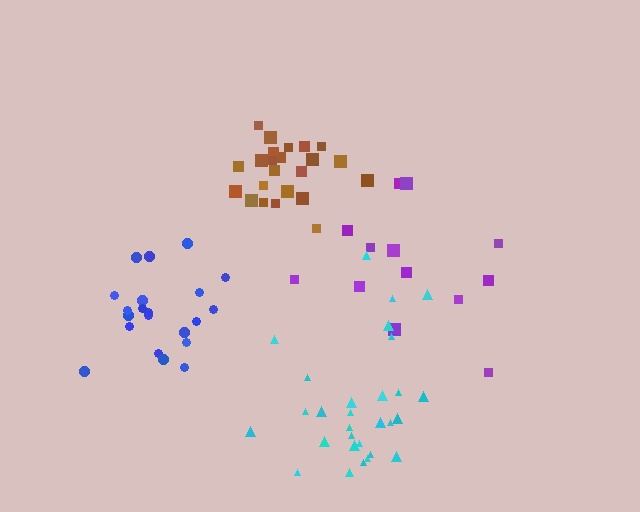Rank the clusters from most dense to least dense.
brown, cyan, blue, purple.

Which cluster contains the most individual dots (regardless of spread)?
Cyan (29).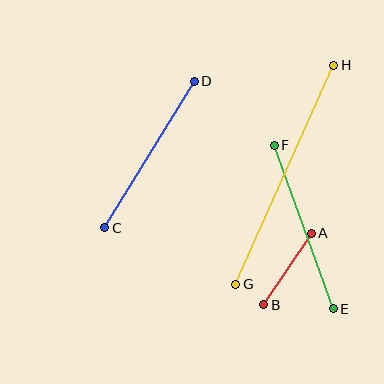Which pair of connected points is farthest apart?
Points G and H are farthest apart.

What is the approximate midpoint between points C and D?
The midpoint is at approximately (149, 155) pixels.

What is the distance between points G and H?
The distance is approximately 240 pixels.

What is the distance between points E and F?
The distance is approximately 174 pixels.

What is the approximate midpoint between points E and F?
The midpoint is at approximately (304, 227) pixels.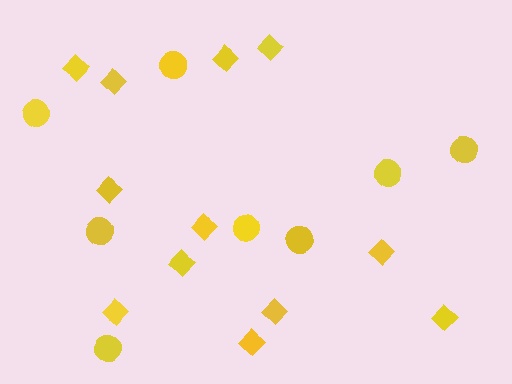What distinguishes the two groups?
There are 2 groups: one group of diamonds (12) and one group of circles (8).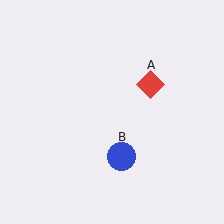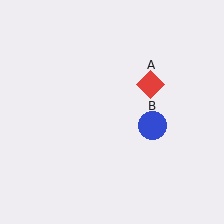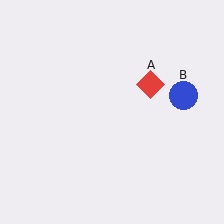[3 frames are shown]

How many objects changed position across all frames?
1 object changed position: blue circle (object B).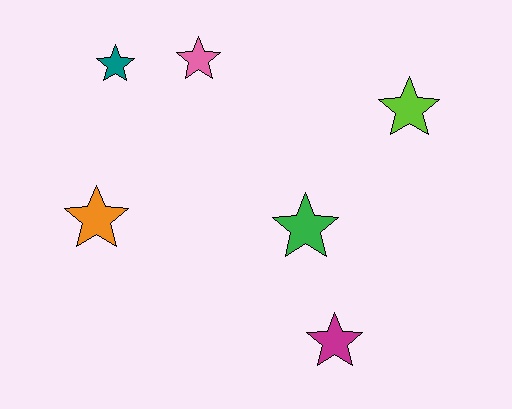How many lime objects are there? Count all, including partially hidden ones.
There is 1 lime object.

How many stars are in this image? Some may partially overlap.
There are 6 stars.